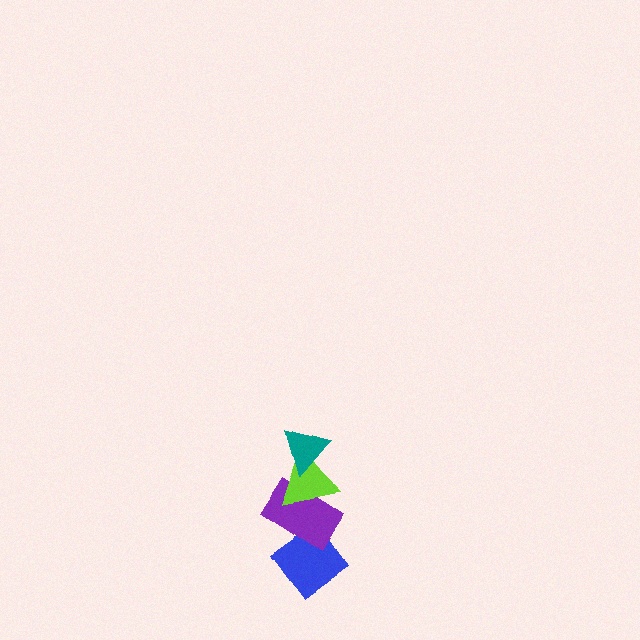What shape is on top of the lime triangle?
The teal triangle is on top of the lime triangle.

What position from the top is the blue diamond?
The blue diamond is 4th from the top.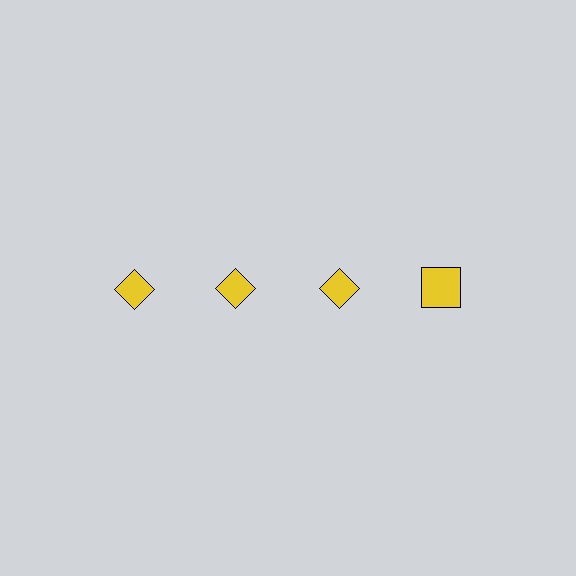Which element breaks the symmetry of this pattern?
The yellow square in the top row, second from right column breaks the symmetry. All other shapes are yellow diamonds.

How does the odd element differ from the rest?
It has a different shape: square instead of diamond.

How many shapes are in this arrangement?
There are 4 shapes arranged in a grid pattern.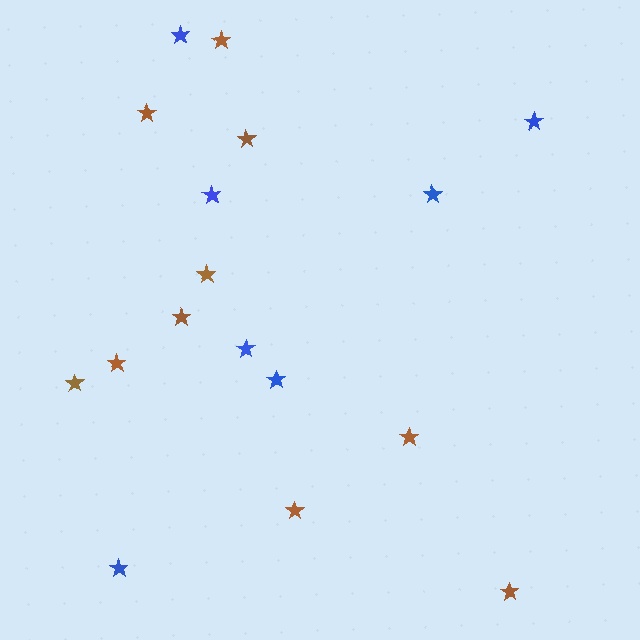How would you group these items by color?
There are 2 groups: one group of blue stars (7) and one group of brown stars (10).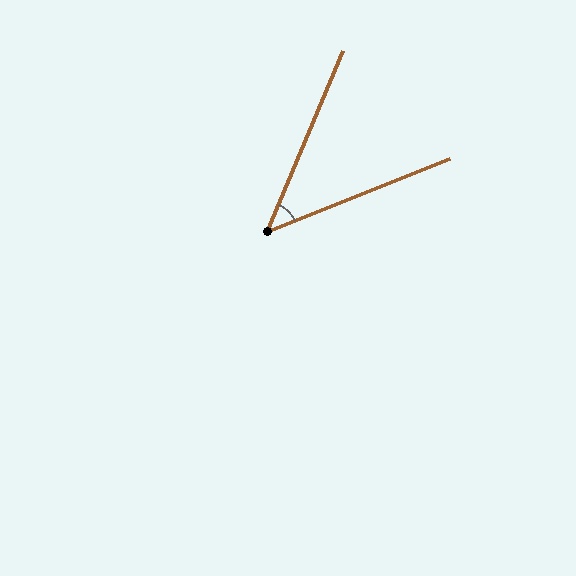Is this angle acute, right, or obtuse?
It is acute.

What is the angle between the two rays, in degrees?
Approximately 45 degrees.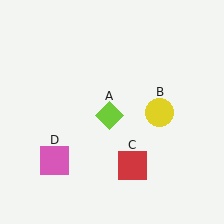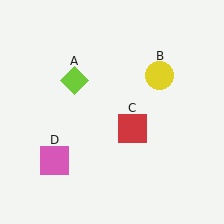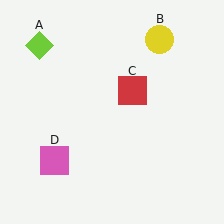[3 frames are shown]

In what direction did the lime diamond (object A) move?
The lime diamond (object A) moved up and to the left.